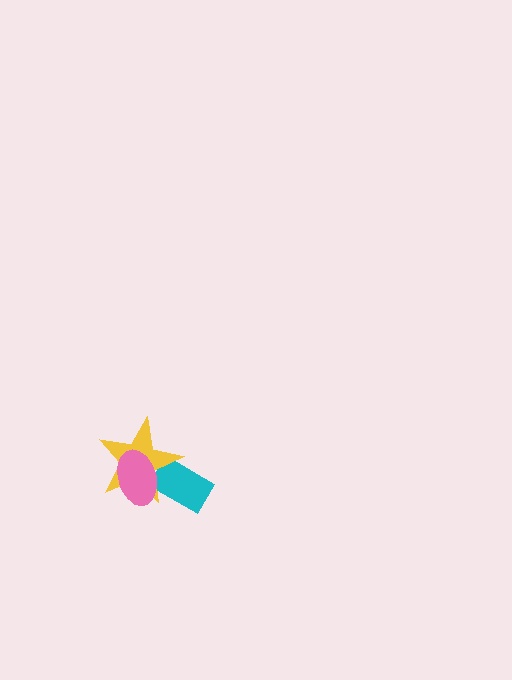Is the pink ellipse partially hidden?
No, no other shape covers it.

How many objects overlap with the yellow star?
2 objects overlap with the yellow star.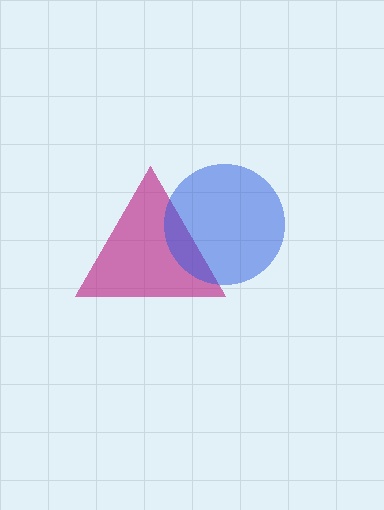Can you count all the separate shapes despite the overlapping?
Yes, there are 2 separate shapes.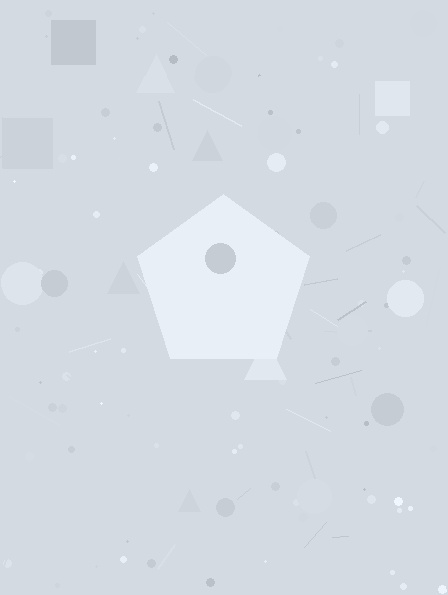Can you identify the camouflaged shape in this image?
The camouflaged shape is a pentagon.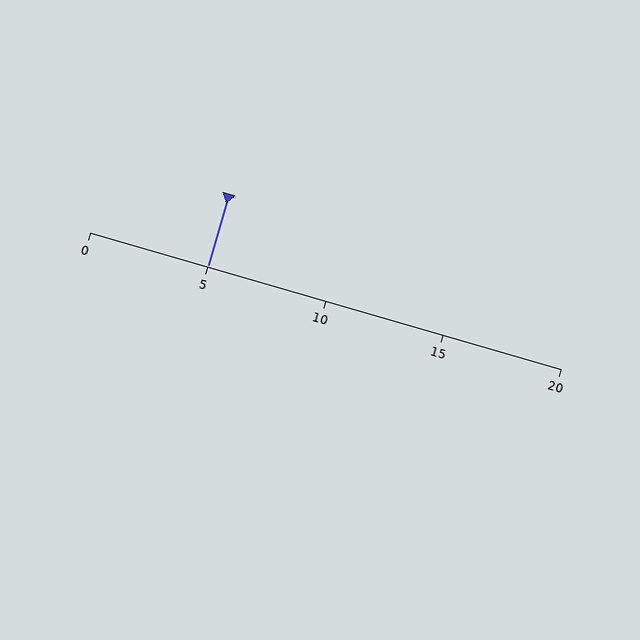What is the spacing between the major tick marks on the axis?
The major ticks are spaced 5 apart.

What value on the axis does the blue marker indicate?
The marker indicates approximately 5.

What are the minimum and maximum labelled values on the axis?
The axis runs from 0 to 20.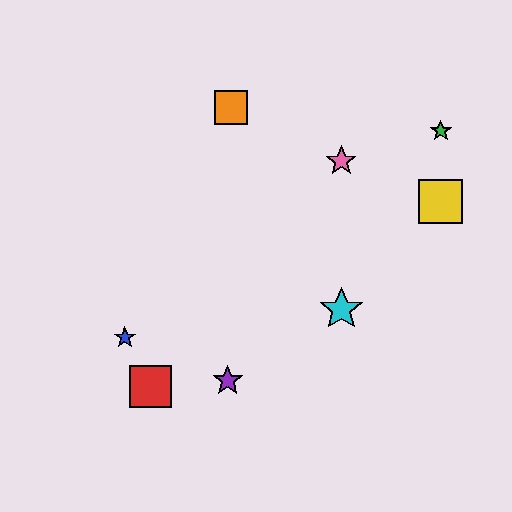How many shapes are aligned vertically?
2 shapes (the cyan star, the pink star) are aligned vertically.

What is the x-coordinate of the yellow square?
The yellow square is at x≈440.